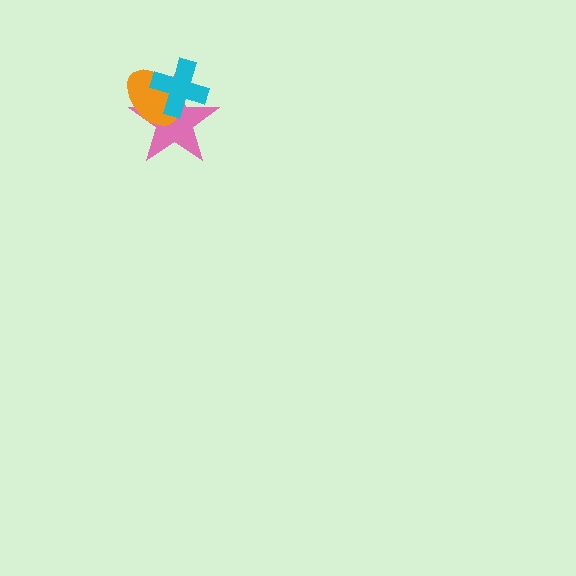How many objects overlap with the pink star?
2 objects overlap with the pink star.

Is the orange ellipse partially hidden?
Yes, it is partially covered by another shape.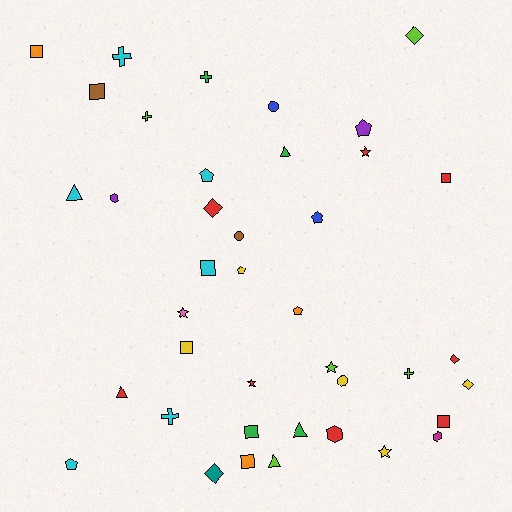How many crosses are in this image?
There are 5 crosses.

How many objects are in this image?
There are 40 objects.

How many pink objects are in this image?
There is 1 pink object.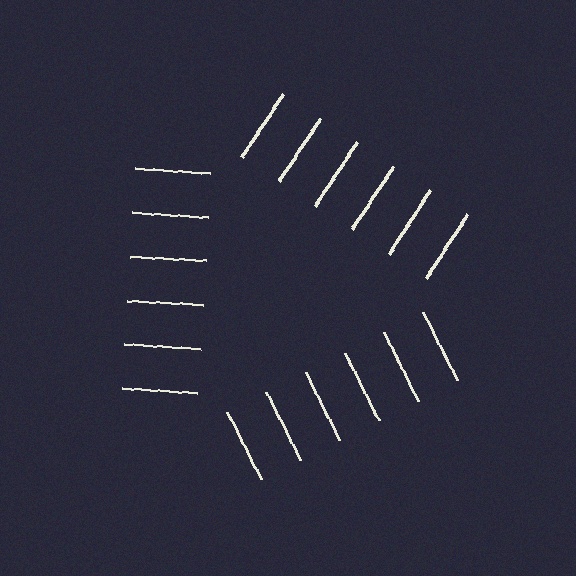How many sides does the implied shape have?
3 sides — the line-ends trace a triangle.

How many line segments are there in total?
18 — 6 along each of the 3 edges.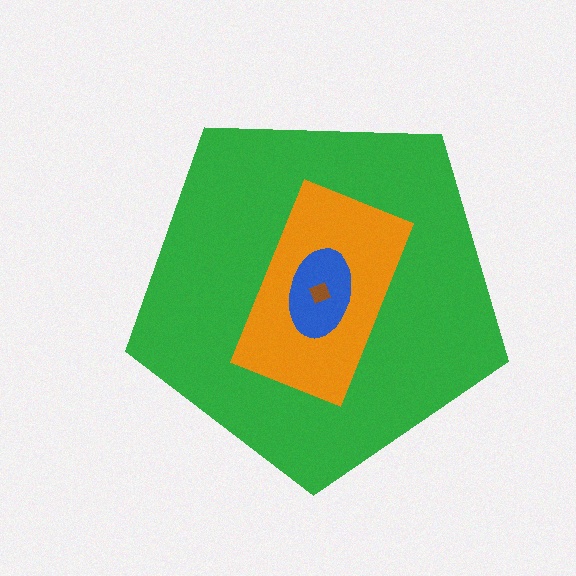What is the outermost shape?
The green pentagon.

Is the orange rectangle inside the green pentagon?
Yes.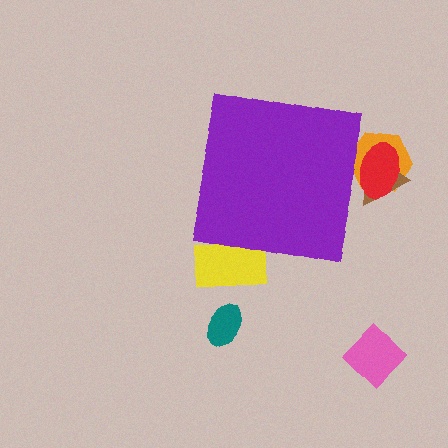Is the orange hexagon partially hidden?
Yes, the orange hexagon is partially hidden behind the purple square.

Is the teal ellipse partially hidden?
No, the teal ellipse is fully visible.